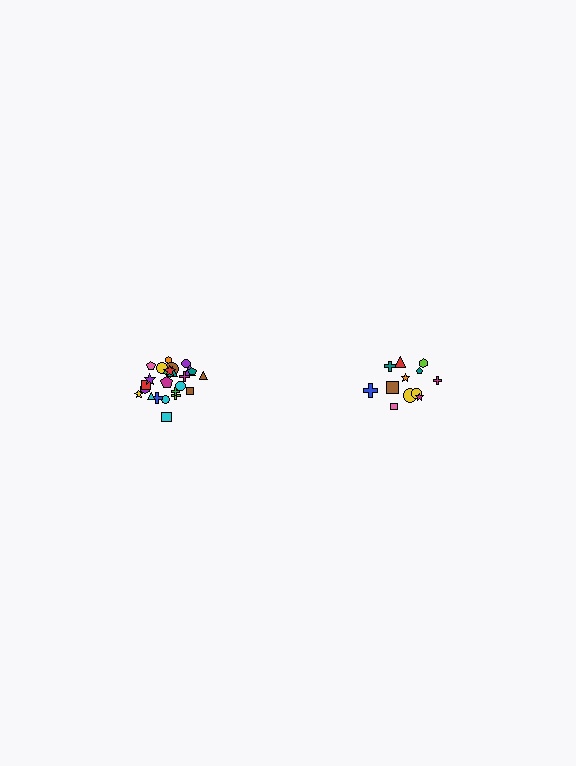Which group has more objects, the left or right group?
The left group.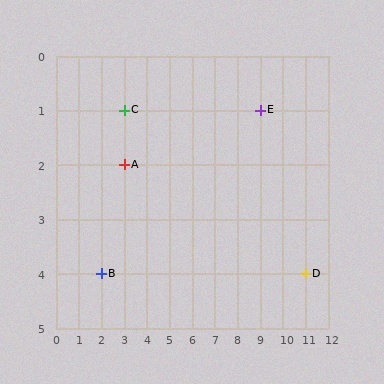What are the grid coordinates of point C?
Point C is at grid coordinates (3, 1).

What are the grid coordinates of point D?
Point D is at grid coordinates (11, 4).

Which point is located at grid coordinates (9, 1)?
Point E is at (9, 1).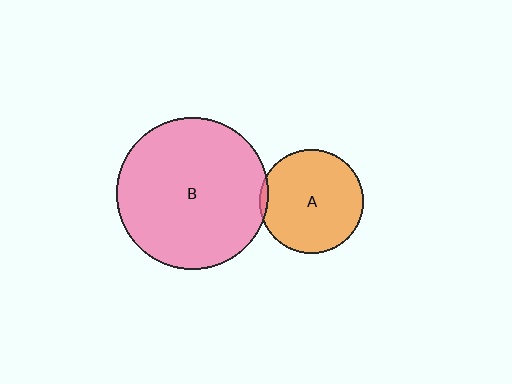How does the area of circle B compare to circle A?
Approximately 2.1 times.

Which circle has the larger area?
Circle B (pink).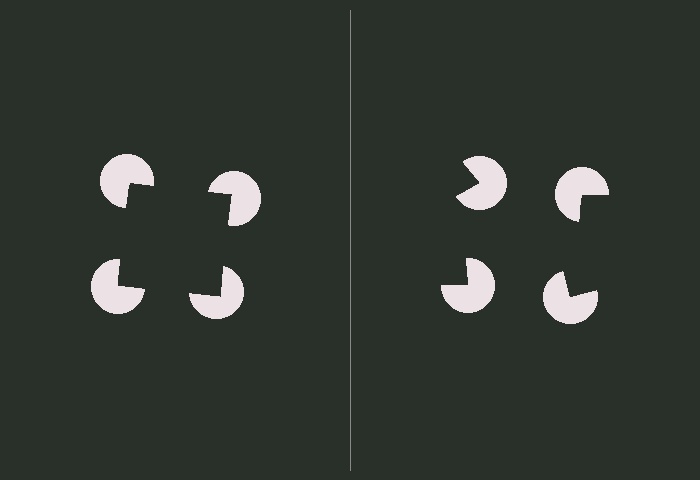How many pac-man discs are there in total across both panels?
8 — 4 on each side.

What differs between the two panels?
The pac-man discs are positioned identically on both sides; only the wedge orientations differ. On the left they align to a square; on the right they are misaligned.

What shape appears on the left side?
An illusory square.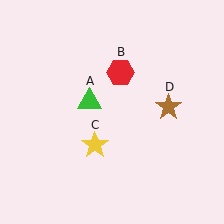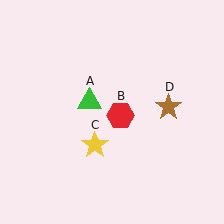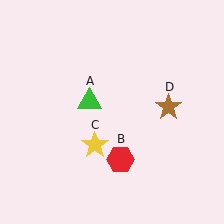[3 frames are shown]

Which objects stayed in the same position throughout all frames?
Green triangle (object A) and yellow star (object C) and brown star (object D) remained stationary.